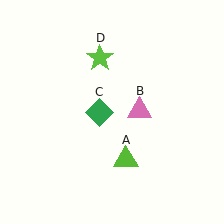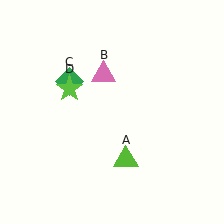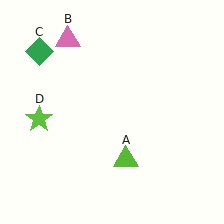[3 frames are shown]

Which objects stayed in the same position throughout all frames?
Lime triangle (object A) remained stationary.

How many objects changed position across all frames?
3 objects changed position: pink triangle (object B), green diamond (object C), lime star (object D).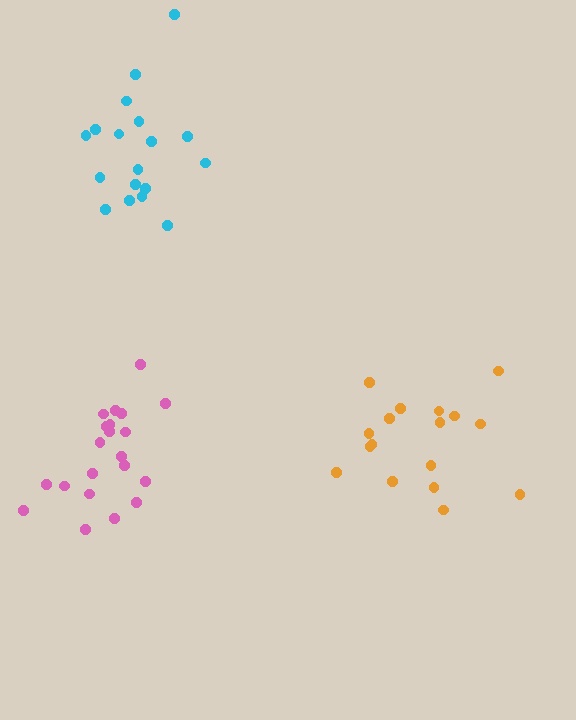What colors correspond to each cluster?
The clusters are colored: orange, cyan, pink.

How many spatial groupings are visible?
There are 3 spatial groupings.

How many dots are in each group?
Group 1: 17 dots, Group 2: 18 dots, Group 3: 21 dots (56 total).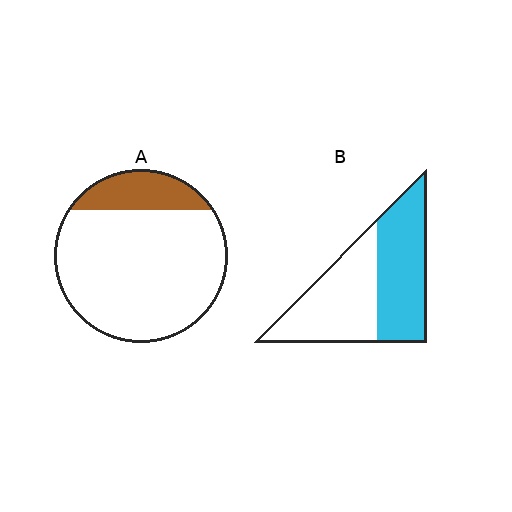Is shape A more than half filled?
No.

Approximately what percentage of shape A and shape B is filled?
A is approximately 20% and B is approximately 50%.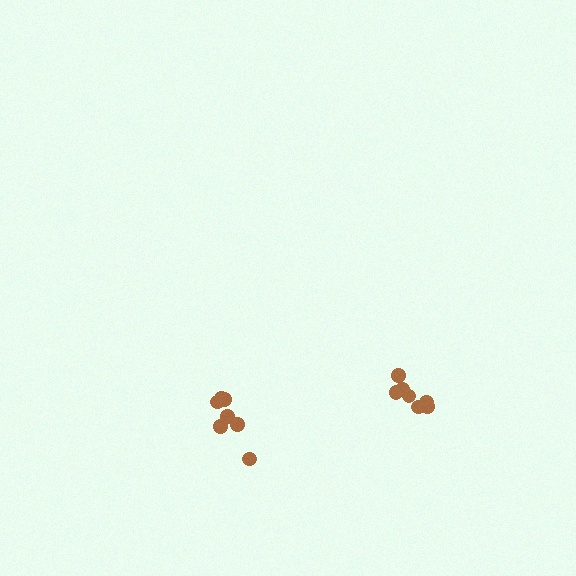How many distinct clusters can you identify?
There are 2 distinct clusters.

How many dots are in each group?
Group 1: 7 dots, Group 2: 7 dots (14 total).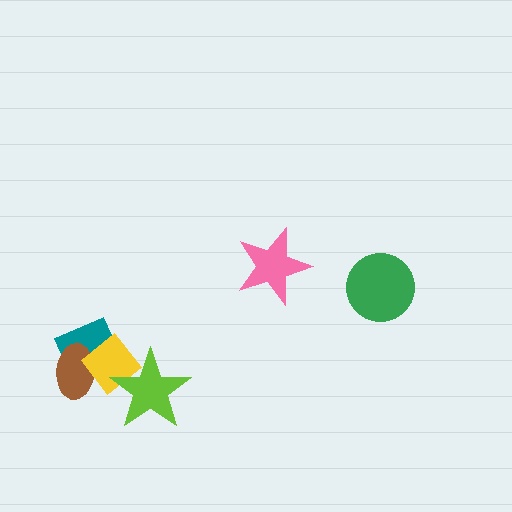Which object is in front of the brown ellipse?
The yellow diamond is in front of the brown ellipse.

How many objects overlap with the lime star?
1 object overlaps with the lime star.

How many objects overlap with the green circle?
0 objects overlap with the green circle.